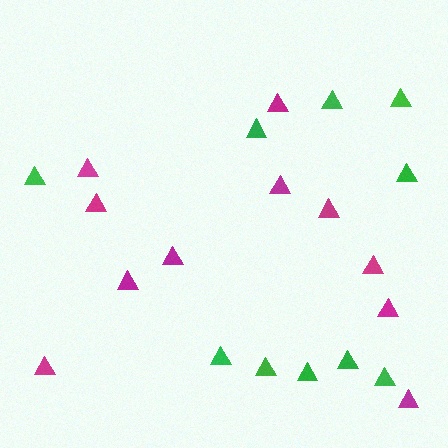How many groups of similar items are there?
There are 2 groups: one group of green triangles (10) and one group of magenta triangles (11).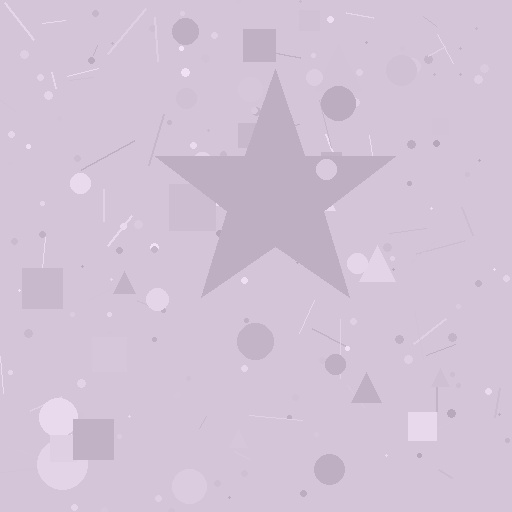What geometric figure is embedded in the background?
A star is embedded in the background.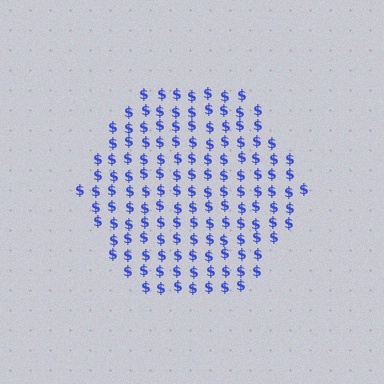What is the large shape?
The large shape is a hexagon.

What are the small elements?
The small elements are dollar signs.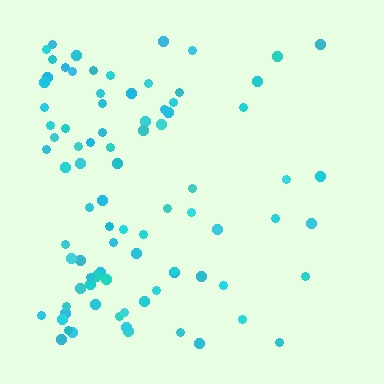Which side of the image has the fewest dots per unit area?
The right.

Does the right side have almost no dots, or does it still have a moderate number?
Still a moderate number, just noticeably fewer than the left.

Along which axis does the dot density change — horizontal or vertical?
Horizontal.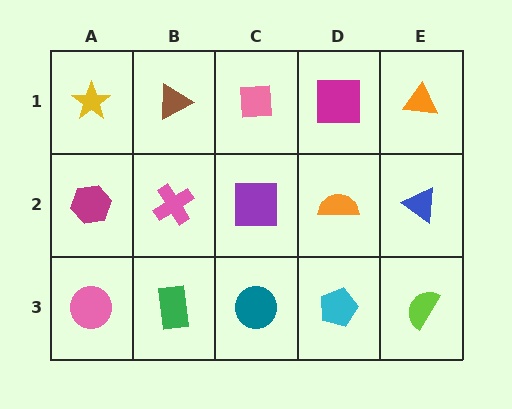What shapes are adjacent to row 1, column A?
A magenta hexagon (row 2, column A), a brown triangle (row 1, column B).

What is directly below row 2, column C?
A teal circle.